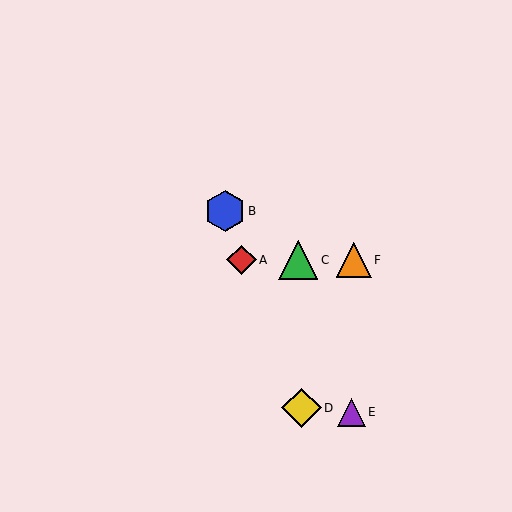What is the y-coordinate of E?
Object E is at y≈412.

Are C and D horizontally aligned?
No, C is at y≈260 and D is at y≈408.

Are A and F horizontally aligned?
Yes, both are at y≈260.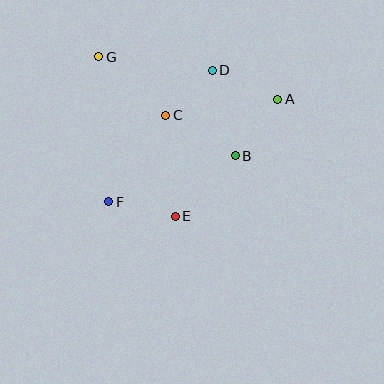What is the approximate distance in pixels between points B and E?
The distance between B and E is approximately 85 pixels.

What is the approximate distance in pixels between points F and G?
The distance between F and G is approximately 145 pixels.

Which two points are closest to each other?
Points C and D are closest to each other.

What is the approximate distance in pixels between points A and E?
The distance between A and E is approximately 155 pixels.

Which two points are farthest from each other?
Points A and F are farthest from each other.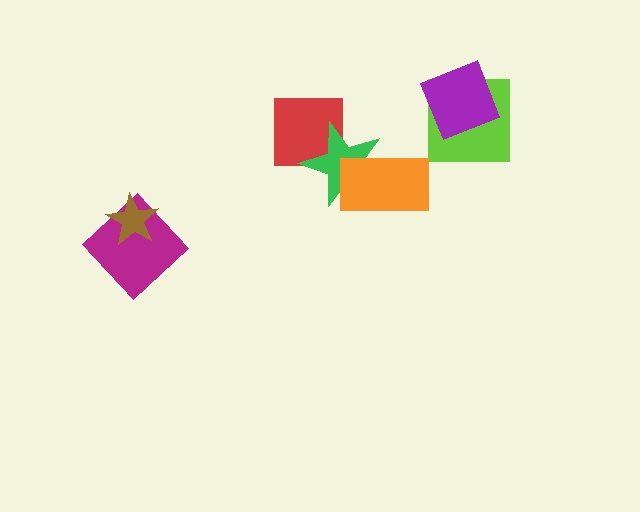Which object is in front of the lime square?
The purple square is in front of the lime square.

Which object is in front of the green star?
The orange rectangle is in front of the green star.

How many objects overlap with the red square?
1 object overlaps with the red square.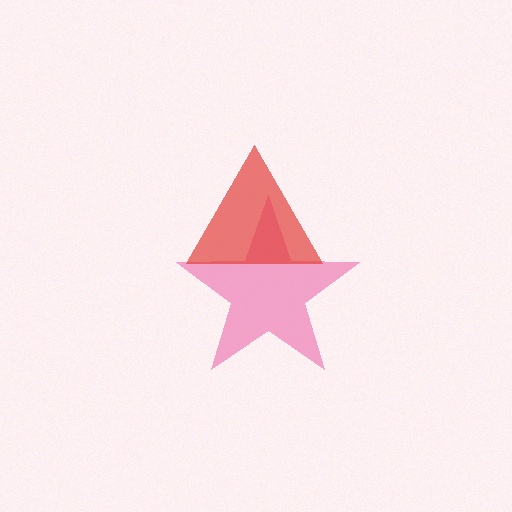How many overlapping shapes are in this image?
There are 2 overlapping shapes in the image.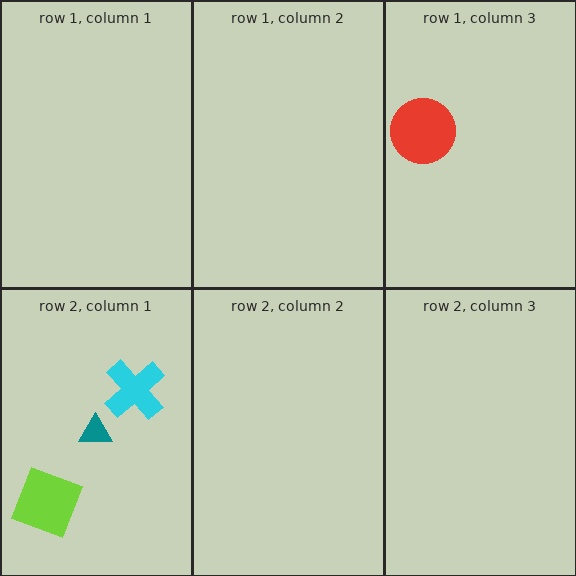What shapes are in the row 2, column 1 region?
The teal triangle, the cyan cross, the lime square.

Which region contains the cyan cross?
The row 2, column 1 region.